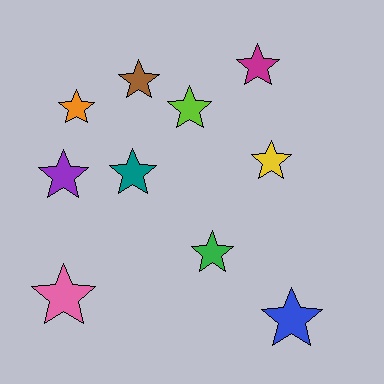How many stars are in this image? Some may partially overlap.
There are 10 stars.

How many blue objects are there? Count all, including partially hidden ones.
There is 1 blue object.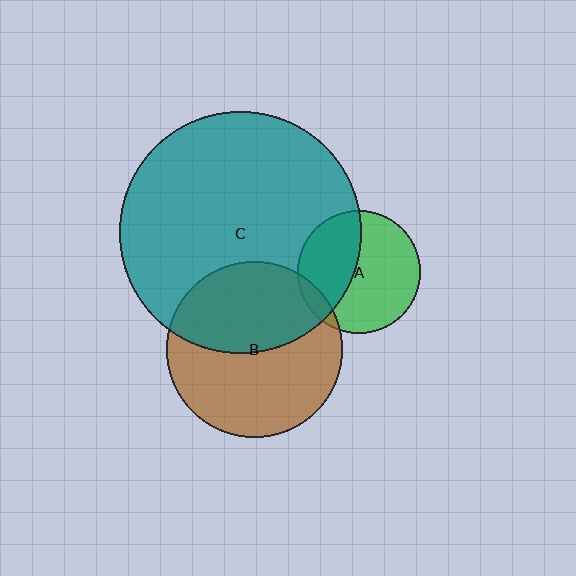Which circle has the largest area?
Circle C (teal).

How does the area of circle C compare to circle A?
Approximately 3.9 times.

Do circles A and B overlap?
Yes.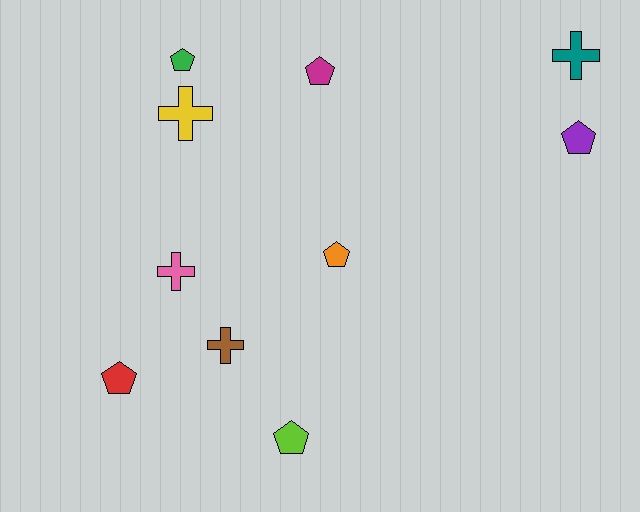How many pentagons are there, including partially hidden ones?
There are 6 pentagons.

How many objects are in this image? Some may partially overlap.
There are 10 objects.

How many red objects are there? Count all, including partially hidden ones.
There is 1 red object.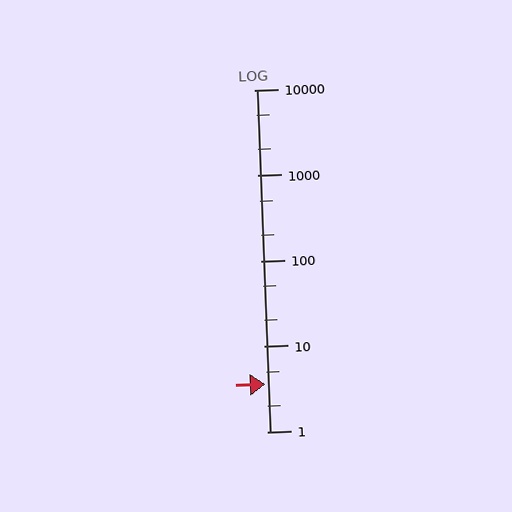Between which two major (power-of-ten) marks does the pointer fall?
The pointer is between 1 and 10.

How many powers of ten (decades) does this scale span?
The scale spans 4 decades, from 1 to 10000.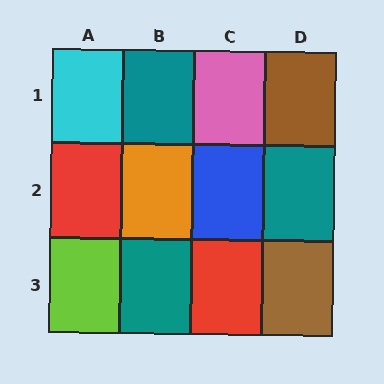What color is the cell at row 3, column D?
Brown.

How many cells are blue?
1 cell is blue.